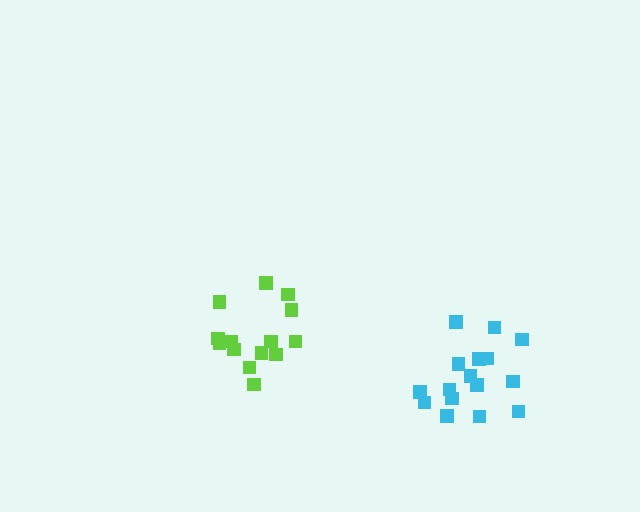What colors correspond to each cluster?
The clusters are colored: lime, cyan.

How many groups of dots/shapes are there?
There are 2 groups.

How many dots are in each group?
Group 1: 14 dots, Group 2: 16 dots (30 total).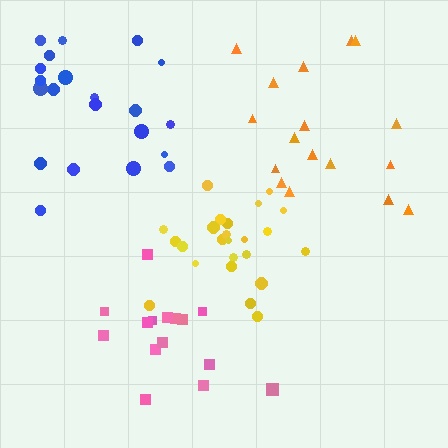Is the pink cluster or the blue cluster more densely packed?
Blue.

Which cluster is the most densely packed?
Yellow.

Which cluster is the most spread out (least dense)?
Pink.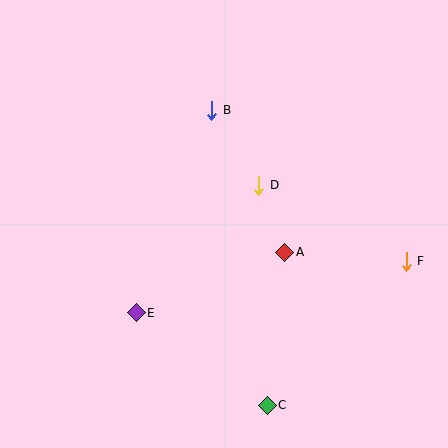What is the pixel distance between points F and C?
The distance between F and C is 200 pixels.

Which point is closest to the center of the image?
Point D at (259, 185) is closest to the center.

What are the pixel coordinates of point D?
Point D is at (259, 185).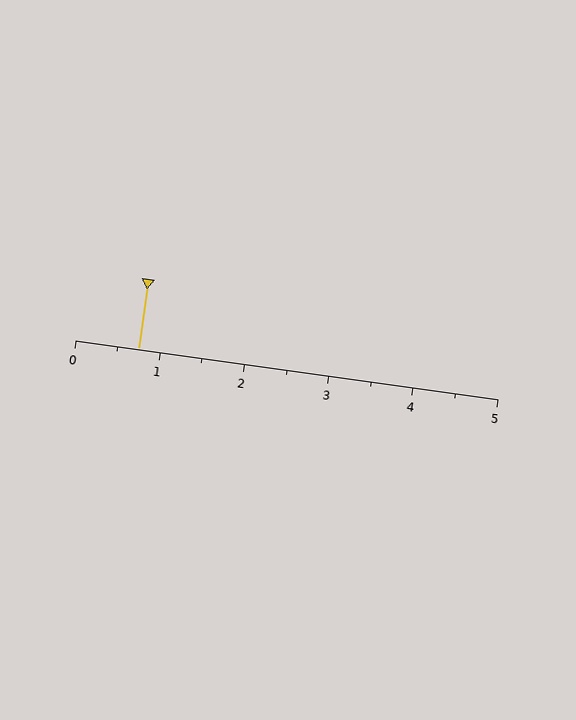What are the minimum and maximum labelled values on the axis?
The axis runs from 0 to 5.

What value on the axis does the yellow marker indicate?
The marker indicates approximately 0.8.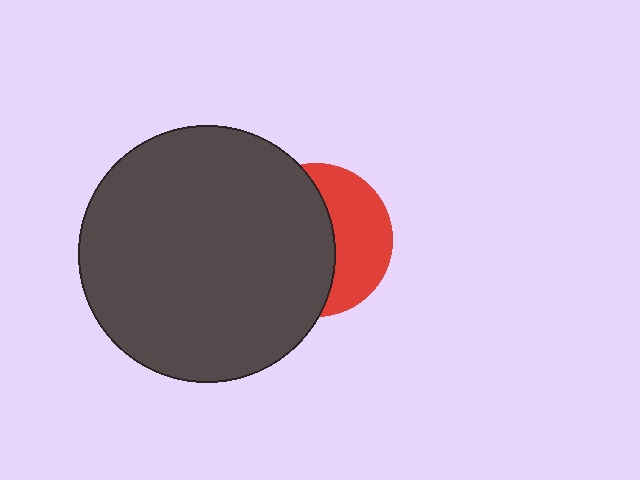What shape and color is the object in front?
The object in front is a dark gray circle.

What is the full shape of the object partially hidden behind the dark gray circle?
The partially hidden object is a red circle.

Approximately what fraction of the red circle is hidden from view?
Roughly 59% of the red circle is hidden behind the dark gray circle.